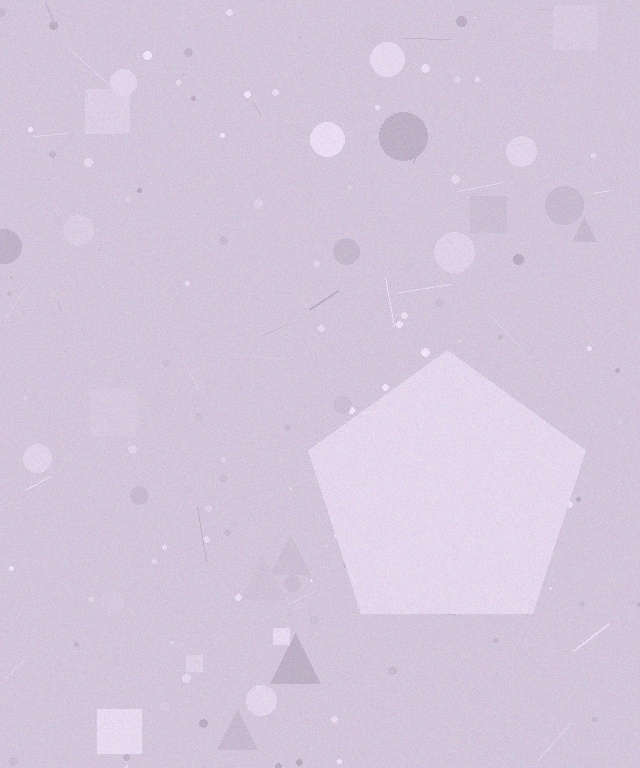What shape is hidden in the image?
A pentagon is hidden in the image.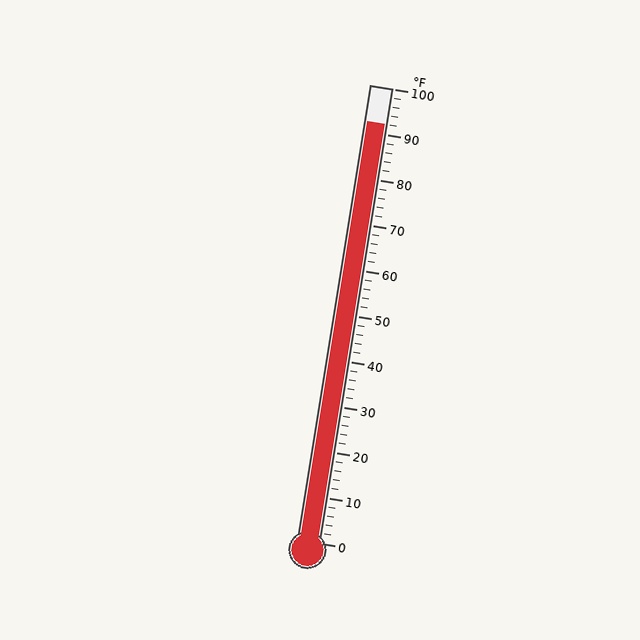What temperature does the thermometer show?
The thermometer shows approximately 92°F.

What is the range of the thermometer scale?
The thermometer scale ranges from 0°F to 100°F.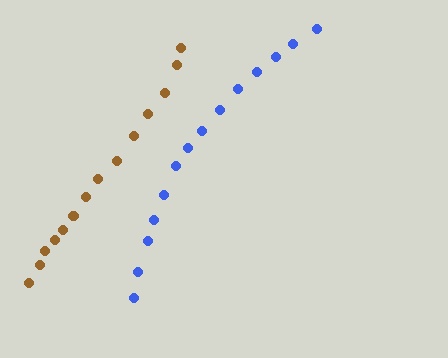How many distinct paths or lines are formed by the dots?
There are 2 distinct paths.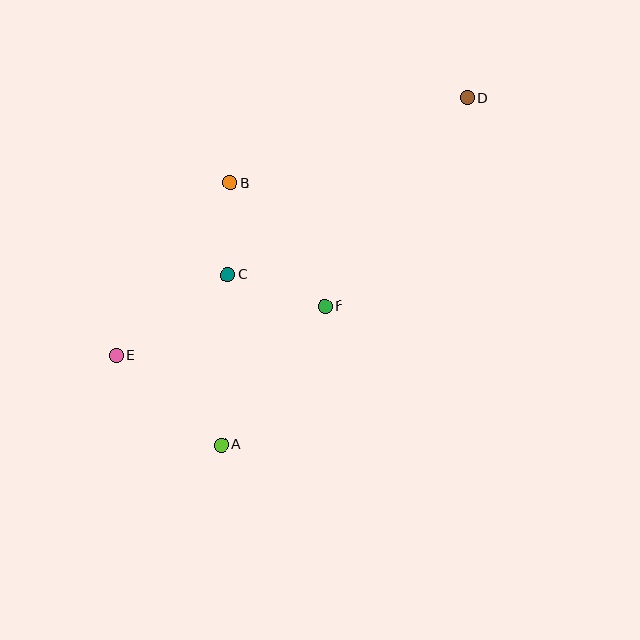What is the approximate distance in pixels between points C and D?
The distance between C and D is approximately 298 pixels.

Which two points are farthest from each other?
Points D and E are farthest from each other.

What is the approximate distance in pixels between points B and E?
The distance between B and E is approximately 207 pixels.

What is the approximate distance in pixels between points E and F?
The distance between E and F is approximately 215 pixels.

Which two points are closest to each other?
Points B and C are closest to each other.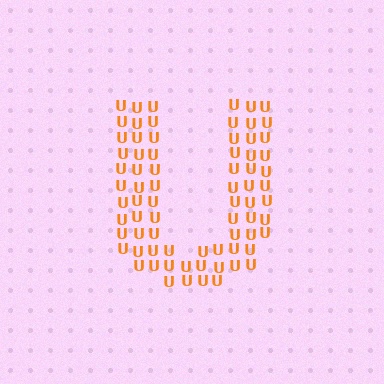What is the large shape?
The large shape is the letter U.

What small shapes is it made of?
It is made of small letter U's.